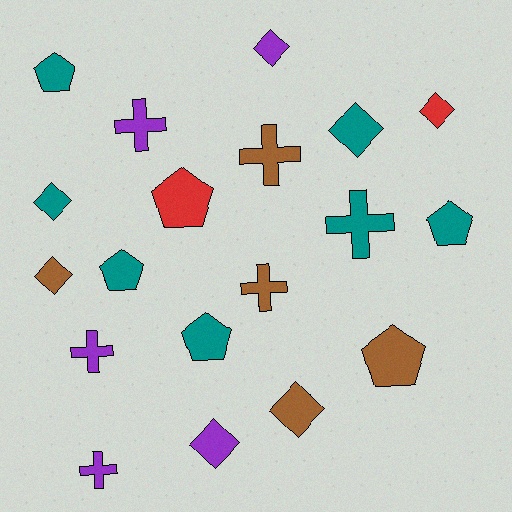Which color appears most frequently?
Teal, with 7 objects.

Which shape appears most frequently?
Diamond, with 7 objects.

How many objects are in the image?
There are 19 objects.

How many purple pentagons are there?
There are no purple pentagons.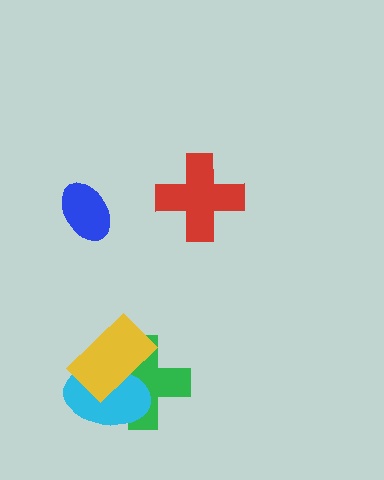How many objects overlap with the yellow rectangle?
2 objects overlap with the yellow rectangle.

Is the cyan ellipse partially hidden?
Yes, it is partially covered by another shape.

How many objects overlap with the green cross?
2 objects overlap with the green cross.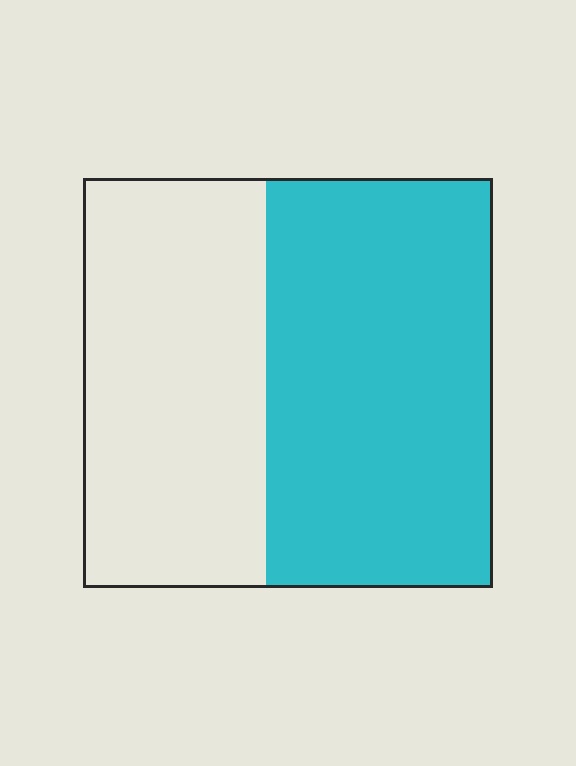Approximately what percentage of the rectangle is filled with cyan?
Approximately 55%.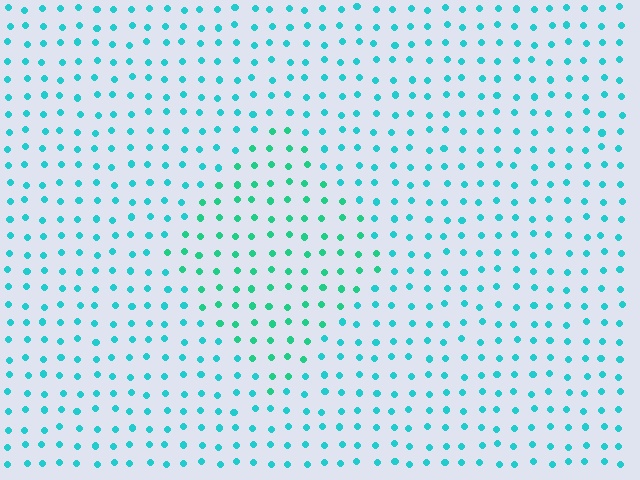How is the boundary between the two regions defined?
The boundary is defined purely by a slight shift in hue (about 26 degrees). Spacing, size, and orientation are identical on both sides.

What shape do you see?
I see a diamond.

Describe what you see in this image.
The image is filled with small cyan elements in a uniform arrangement. A diamond-shaped region is visible where the elements are tinted to a slightly different hue, forming a subtle color boundary.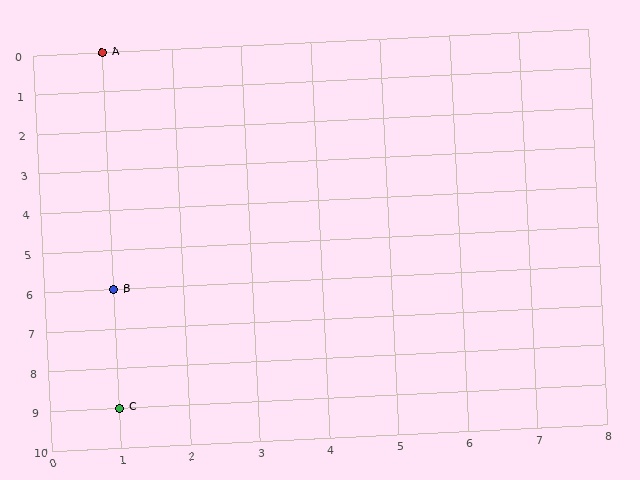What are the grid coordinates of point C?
Point C is at grid coordinates (1, 9).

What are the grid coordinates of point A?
Point A is at grid coordinates (1, 0).